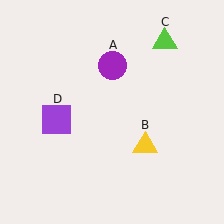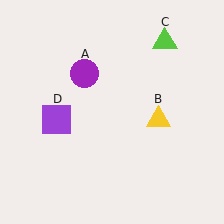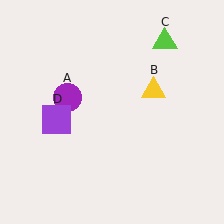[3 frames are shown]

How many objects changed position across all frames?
2 objects changed position: purple circle (object A), yellow triangle (object B).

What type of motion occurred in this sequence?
The purple circle (object A), yellow triangle (object B) rotated counterclockwise around the center of the scene.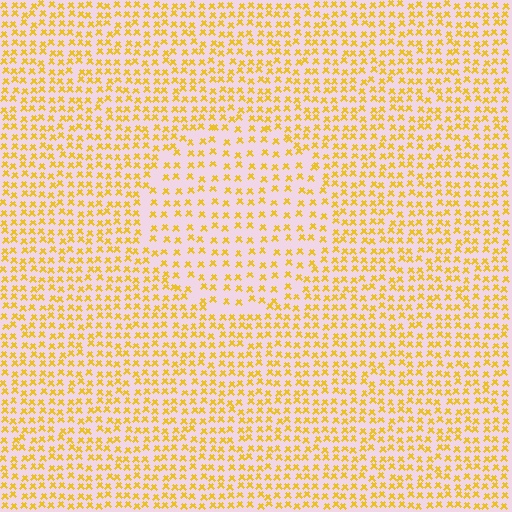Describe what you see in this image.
The image contains small yellow elements arranged at two different densities. A circle-shaped region is visible where the elements are less densely packed than the surrounding area.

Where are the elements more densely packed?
The elements are more densely packed outside the circle boundary.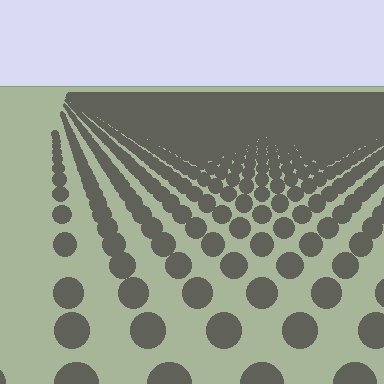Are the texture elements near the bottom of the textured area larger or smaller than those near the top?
Larger. Near the bottom, elements are closer to the viewer and appear at a bigger on-screen size.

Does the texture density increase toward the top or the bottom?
Density increases toward the top.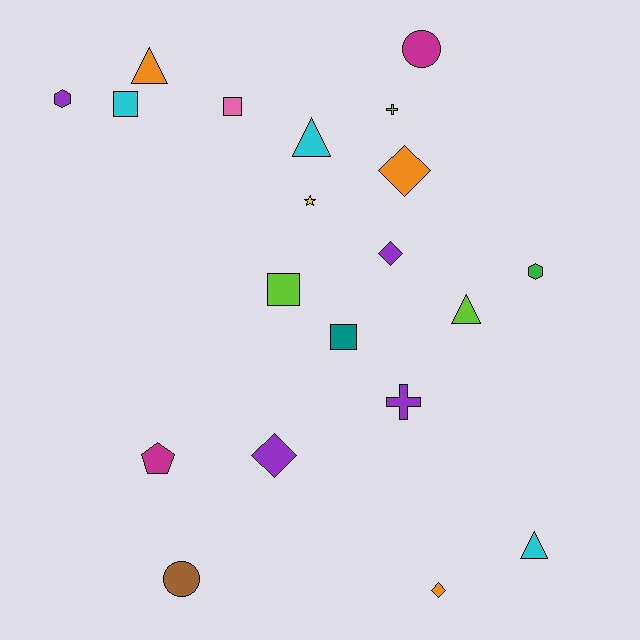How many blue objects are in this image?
There are no blue objects.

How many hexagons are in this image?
There are 2 hexagons.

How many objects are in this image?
There are 20 objects.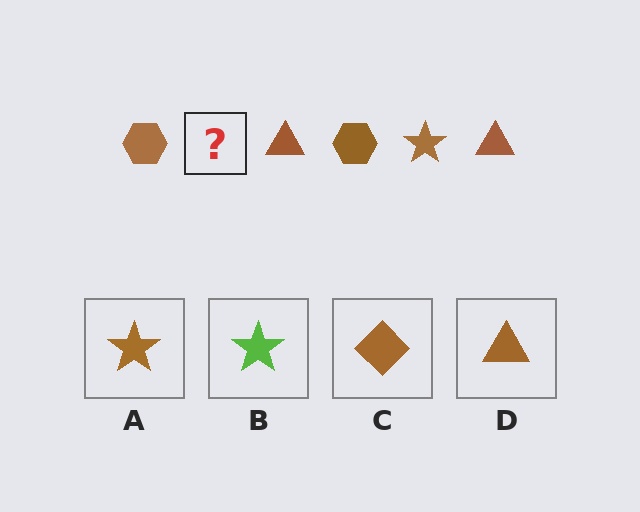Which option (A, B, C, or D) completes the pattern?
A.